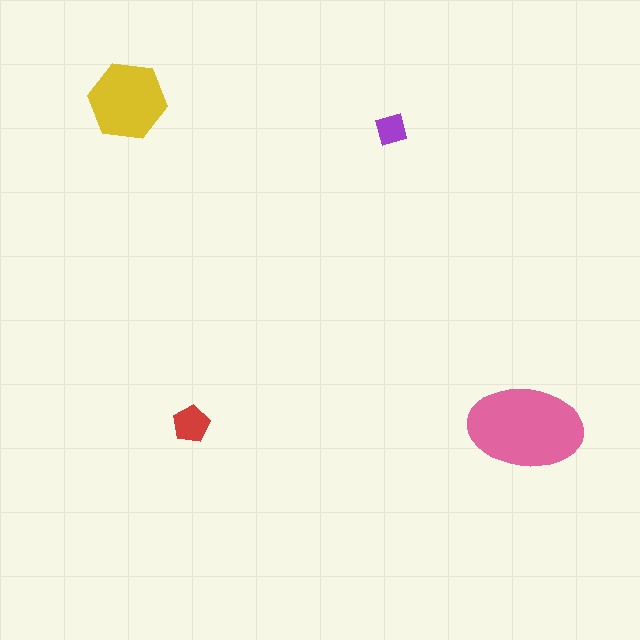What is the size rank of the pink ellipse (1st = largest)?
1st.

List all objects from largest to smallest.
The pink ellipse, the yellow hexagon, the red pentagon, the purple diamond.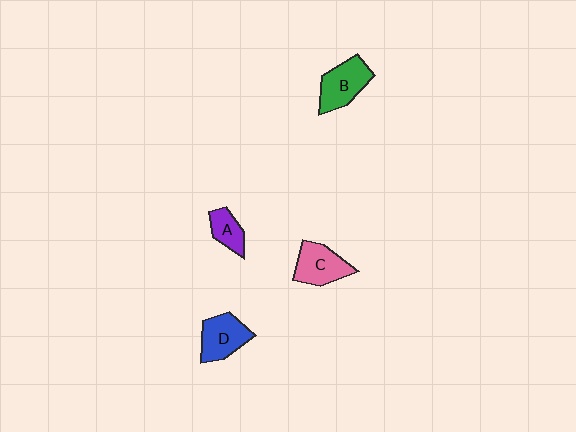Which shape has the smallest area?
Shape A (purple).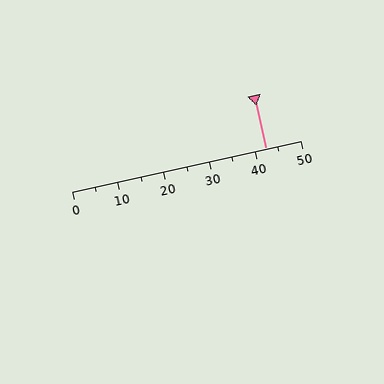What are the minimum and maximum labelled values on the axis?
The axis runs from 0 to 50.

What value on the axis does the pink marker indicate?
The marker indicates approximately 42.5.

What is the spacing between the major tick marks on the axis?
The major ticks are spaced 10 apart.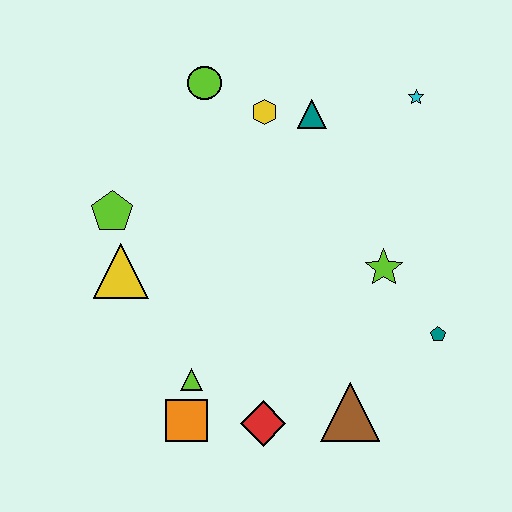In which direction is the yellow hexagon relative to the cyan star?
The yellow hexagon is to the left of the cyan star.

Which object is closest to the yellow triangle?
The lime pentagon is closest to the yellow triangle.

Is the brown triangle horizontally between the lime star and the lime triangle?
Yes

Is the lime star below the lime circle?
Yes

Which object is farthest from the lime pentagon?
The teal pentagon is farthest from the lime pentagon.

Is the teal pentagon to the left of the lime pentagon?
No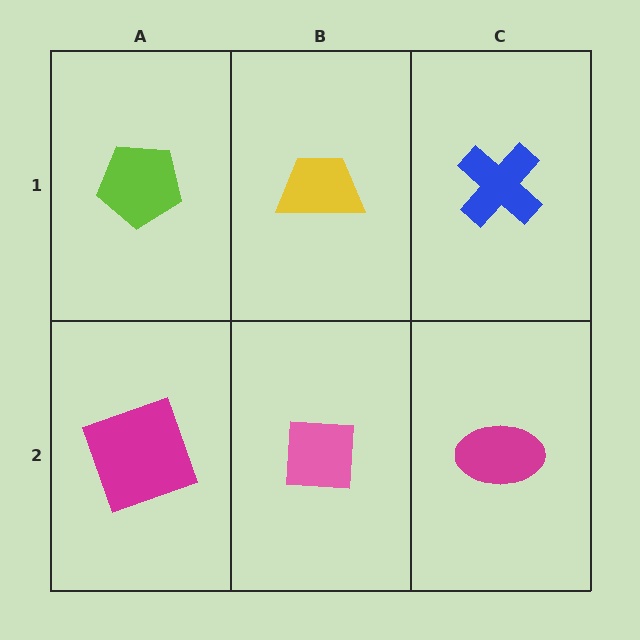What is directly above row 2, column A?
A lime pentagon.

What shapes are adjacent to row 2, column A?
A lime pentagon (row 1, column A), a pink square (row 2, column B).